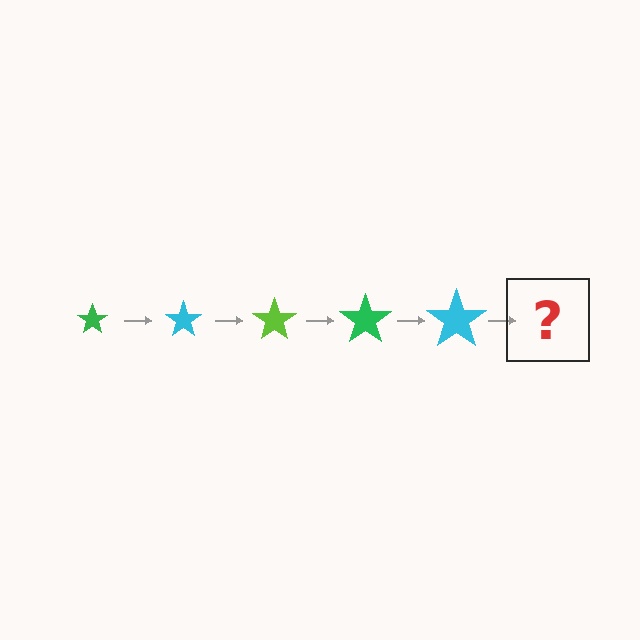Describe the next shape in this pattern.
It should be a lime star, larger than the previous one.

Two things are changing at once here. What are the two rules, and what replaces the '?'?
The two rules are that the star grows larger each step and the color cycles through green, cyan, and lime. The '?' should be a lime star, larger than the previous one.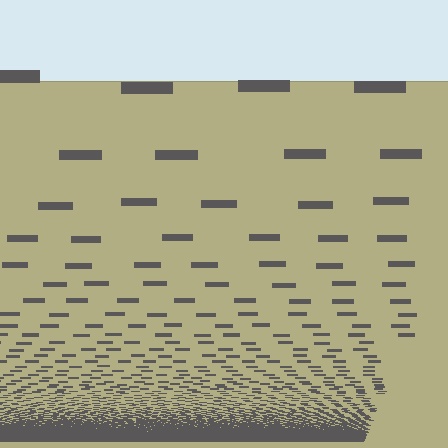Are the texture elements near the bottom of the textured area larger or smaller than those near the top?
Smaller. The gradient is inverted — elements near the bottom are smaller and denser.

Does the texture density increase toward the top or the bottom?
Density increases toward the bottom.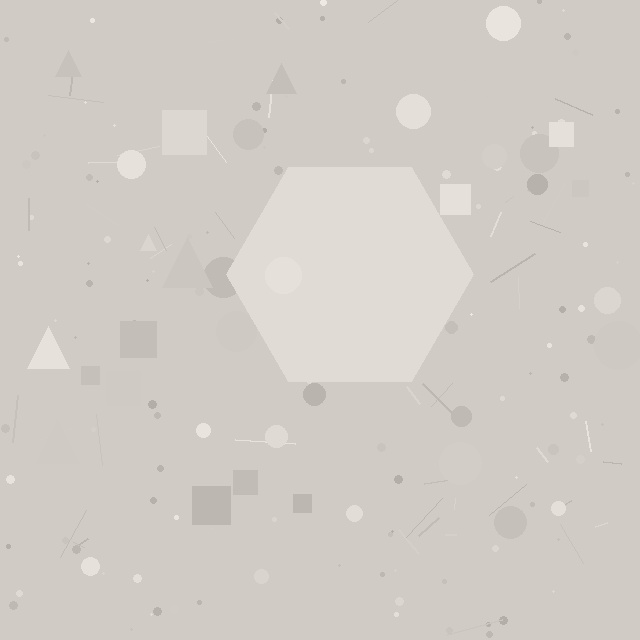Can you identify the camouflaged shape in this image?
The camouflaged shape is a hexagon.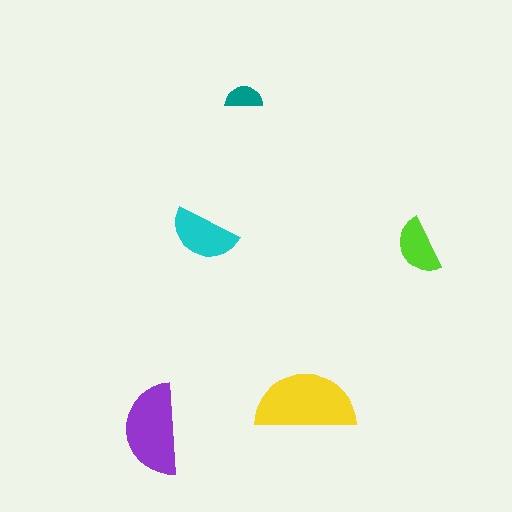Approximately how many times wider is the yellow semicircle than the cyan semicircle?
About 1.5 times wider.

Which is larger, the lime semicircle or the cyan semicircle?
The cyan one.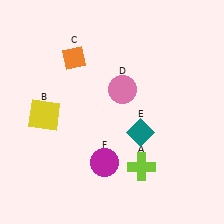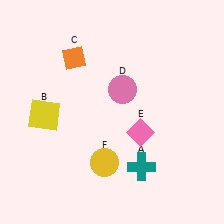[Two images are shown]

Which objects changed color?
A changed from lime to teal. E changed from teal to pink. F changed from magenta to yellow.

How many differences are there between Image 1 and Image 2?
There are 3 differences between the two images.